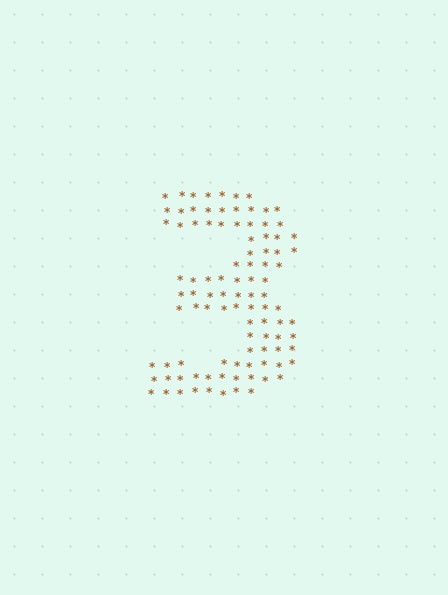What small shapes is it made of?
It is made of small asterisks.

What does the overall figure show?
The overall figure shows the digit 3.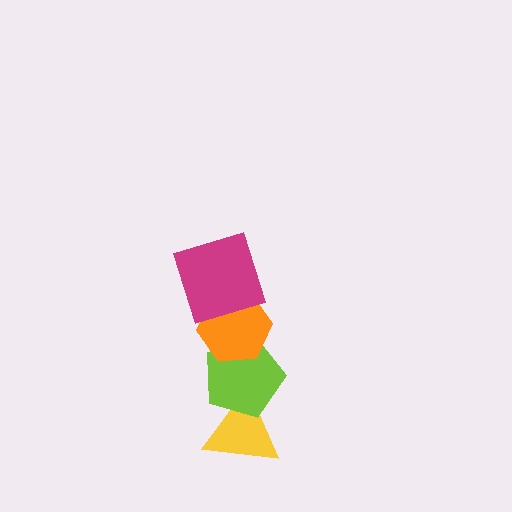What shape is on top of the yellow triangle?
The lime pentagon is on top of the yellow triangle.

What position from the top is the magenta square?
The magenta square is 1st from the top.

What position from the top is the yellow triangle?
The yellow triangle is 4th from the top.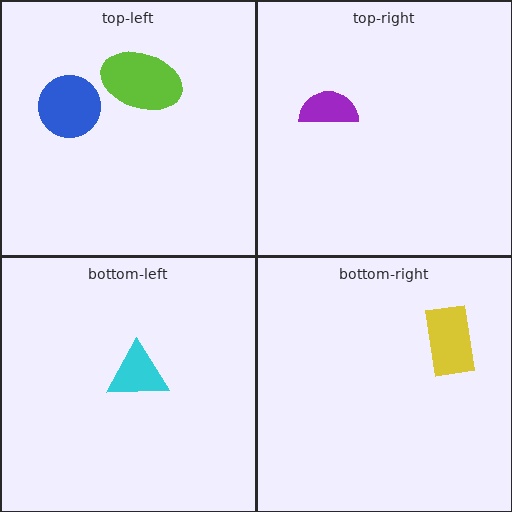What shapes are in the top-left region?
The lime ellipse, the blue circle.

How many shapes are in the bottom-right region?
1.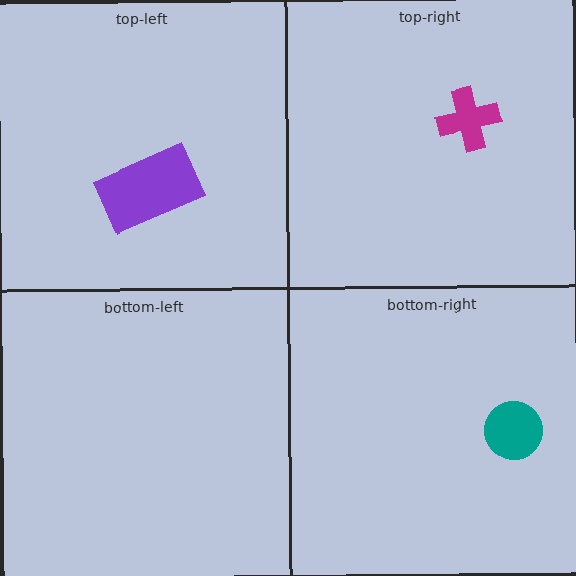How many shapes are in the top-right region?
1.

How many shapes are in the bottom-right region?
1.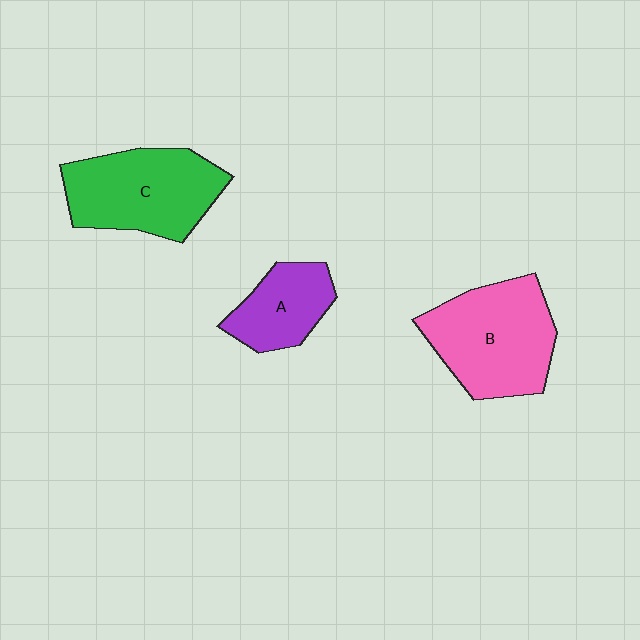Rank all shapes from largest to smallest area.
From largest to smallest: B (pink), C (green), A (purple).